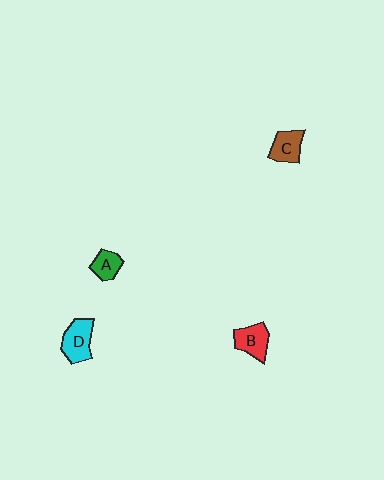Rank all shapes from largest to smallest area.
From largest to smallest: D (cyan), B (red), C (brown), A (green).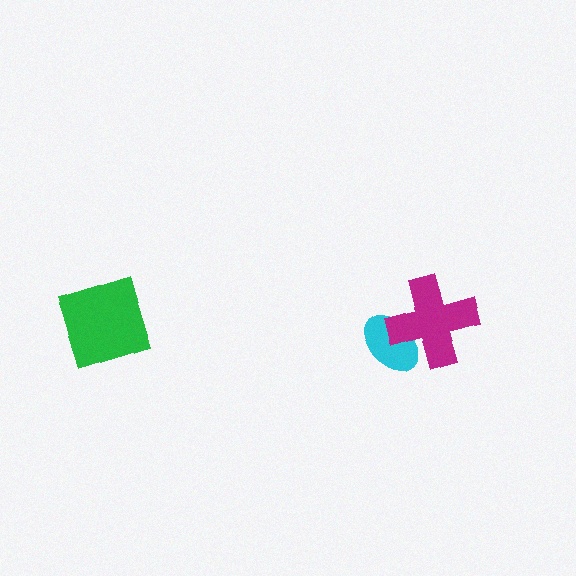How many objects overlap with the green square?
0 objects overlap with the green square.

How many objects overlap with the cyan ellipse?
1 object overlaps with the cyan ellipse.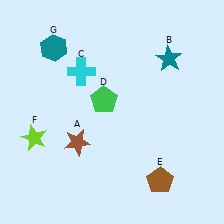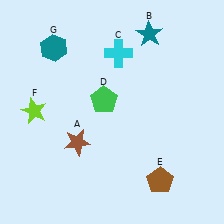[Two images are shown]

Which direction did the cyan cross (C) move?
The cyan cross (C) moved right.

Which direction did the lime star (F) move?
The lime star (F) moved up.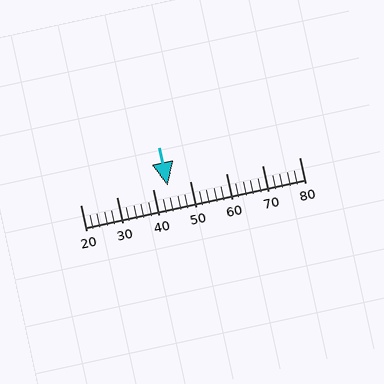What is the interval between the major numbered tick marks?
The major tick marks are spaced 10 units apart.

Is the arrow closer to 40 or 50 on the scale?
The arrow is closer to 40.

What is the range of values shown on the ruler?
The ruler shows values from 20 to 80.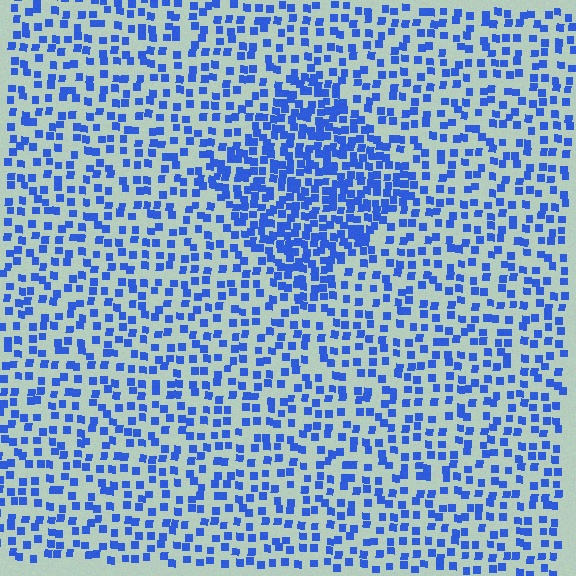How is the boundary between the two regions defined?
The boundary is defined by a change in element density (approximately 2.1x ratio). All elements are the same color, size, and shape.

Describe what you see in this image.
The image contains small blue elements arranged at two different densities. A diamond-shaped region is visible where the elements are more densely packed than the surrounding area.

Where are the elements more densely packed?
The elements are more densely packed inside the diamond boundary.